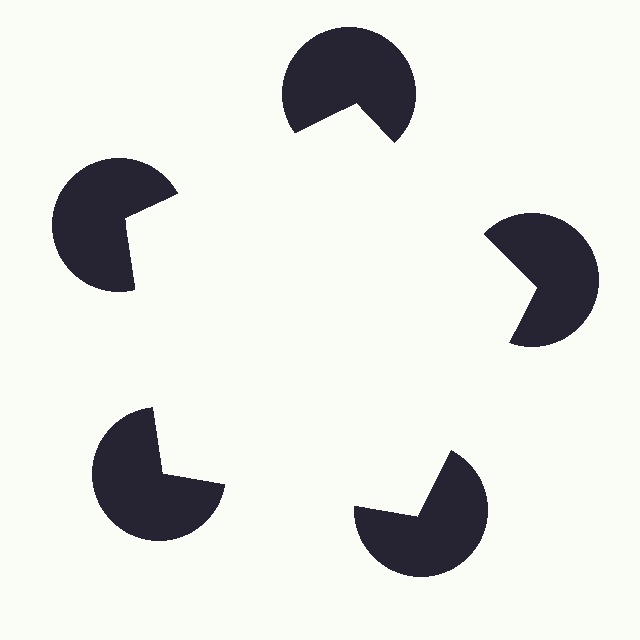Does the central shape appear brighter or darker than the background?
It typically appears slightly brighter than the background, even though no actual brightness change is drawn.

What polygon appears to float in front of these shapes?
An illusory pentagon — its edges are inferred from the aligned wedge cuts in the pac-man discs, not physically drawn.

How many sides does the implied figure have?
5 sides.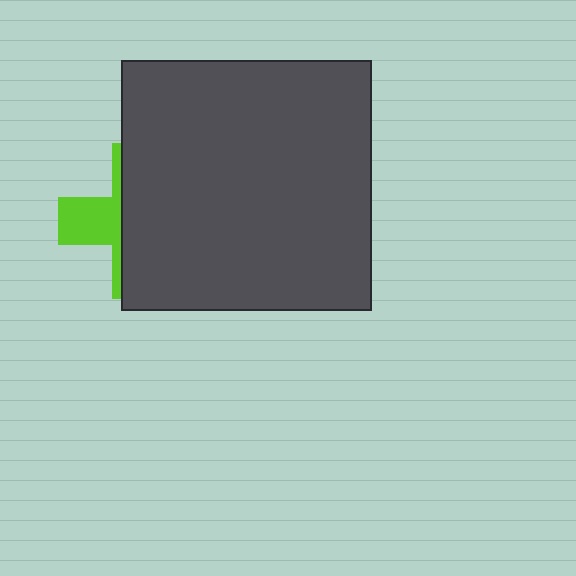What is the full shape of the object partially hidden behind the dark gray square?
The partially hidden object is a lime cross.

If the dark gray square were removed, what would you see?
You would see the complete lime cross.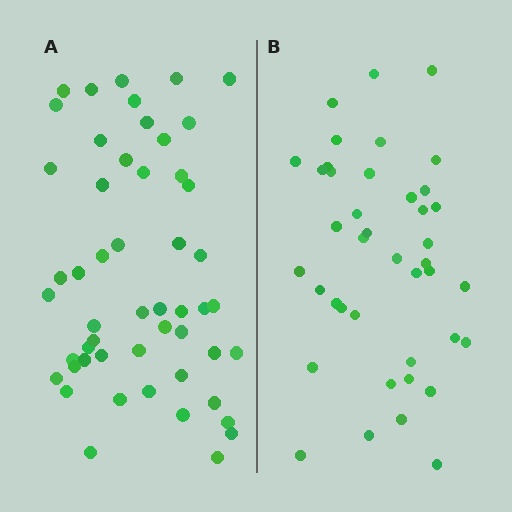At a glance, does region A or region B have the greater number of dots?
Region A (the left region) has more dots.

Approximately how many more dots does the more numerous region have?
Region A has roughly 12 or so more dots than region B.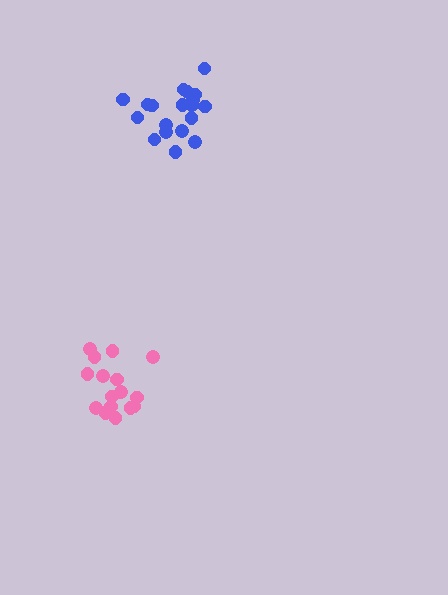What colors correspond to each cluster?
The clusters are colored: pink, blue.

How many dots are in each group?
Group 1: 16 dots, Group 2: 19 dots (35 total).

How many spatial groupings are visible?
There are 2 spatial groupings.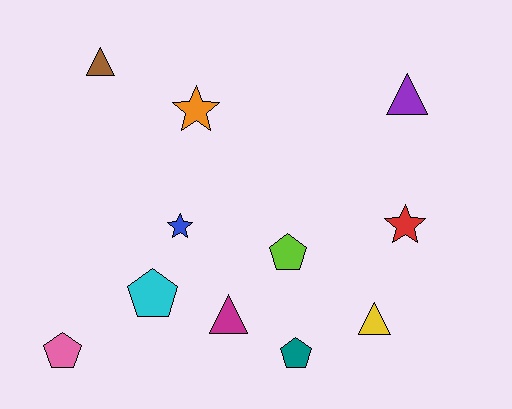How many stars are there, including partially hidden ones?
There are 3 stars.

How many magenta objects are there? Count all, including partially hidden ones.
There is 1 magenta object.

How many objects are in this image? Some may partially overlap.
There are 11 objects.